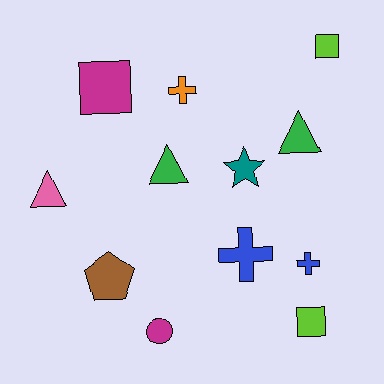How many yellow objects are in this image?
There are no yellow objects.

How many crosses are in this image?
There are 3 crosses.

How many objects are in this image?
There are 12 objects.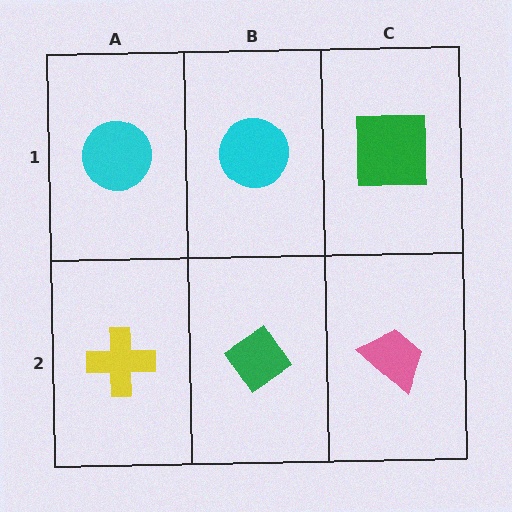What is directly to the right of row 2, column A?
A green diamond.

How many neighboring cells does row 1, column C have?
2.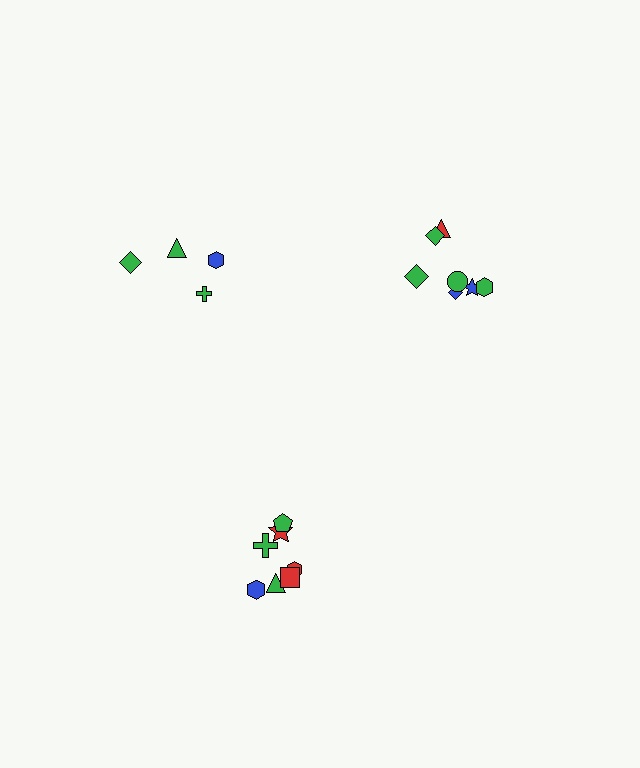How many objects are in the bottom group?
There are 7 objects.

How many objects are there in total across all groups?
There are 18 objects.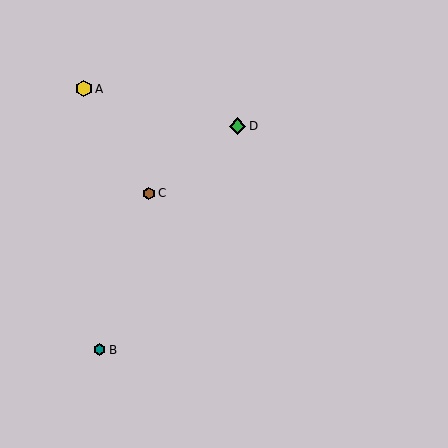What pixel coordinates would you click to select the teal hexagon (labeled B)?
Click at (100, 350) to select the teal hexagon B.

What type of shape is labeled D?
Shape D is a green diamond.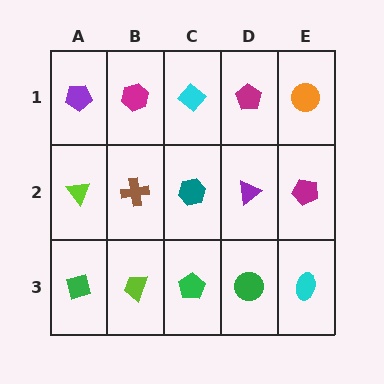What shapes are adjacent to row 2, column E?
An orange circle (row 1, column E), a cyan ellipse (row 3, column E), a purple triangle (row 2, column D).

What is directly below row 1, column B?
A brown cross.